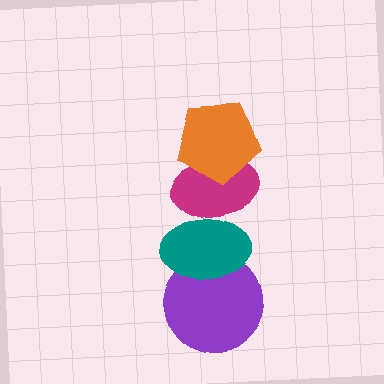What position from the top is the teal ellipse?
The teal ellipse is 3rd from the top.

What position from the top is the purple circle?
The purple circle is 4th from the top.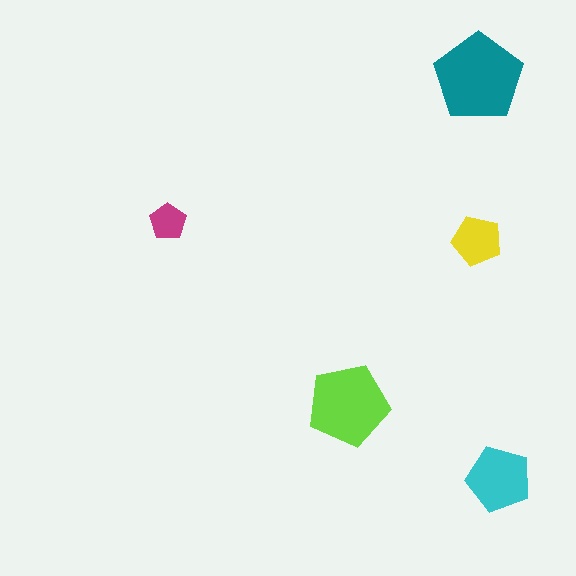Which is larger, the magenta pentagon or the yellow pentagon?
The yellow one.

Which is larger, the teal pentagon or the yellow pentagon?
The teal one.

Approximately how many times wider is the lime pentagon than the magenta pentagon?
About 2 times wider.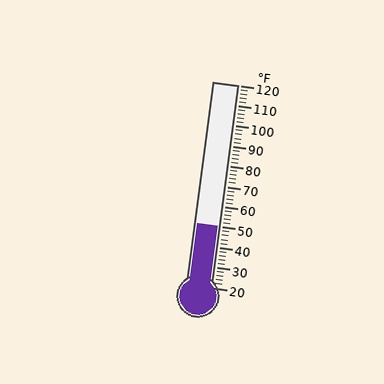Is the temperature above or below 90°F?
The temperature is below 90°F.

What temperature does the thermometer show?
The thermometer shows approximately 50°F.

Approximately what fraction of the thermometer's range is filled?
The thermometer is filled to approximately 30% of its range.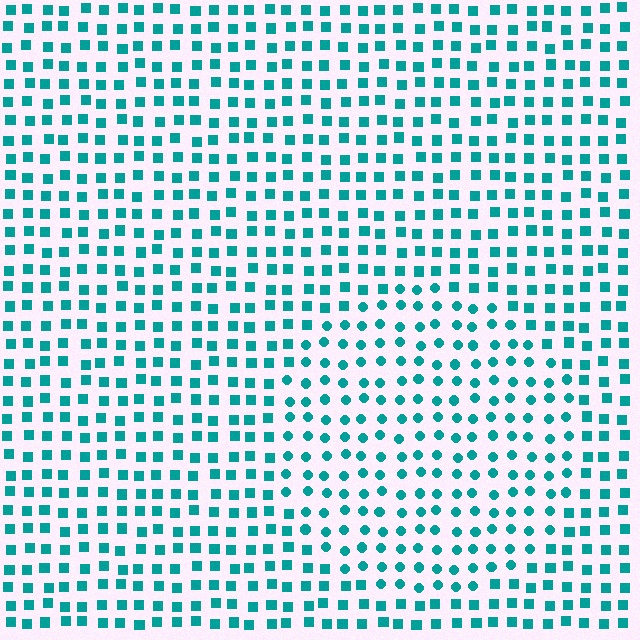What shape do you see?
I see a circle.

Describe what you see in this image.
The image is filled with small teal elements arranged in a uniform grid. A circle-shaped region contains circles, while the surrounding area contains squares. The boundary is defined purely by the change in element shape.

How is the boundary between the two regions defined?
The boundary is defined by a change in element shape: circles inside vs. squares outside. All elements share the same color and spacing.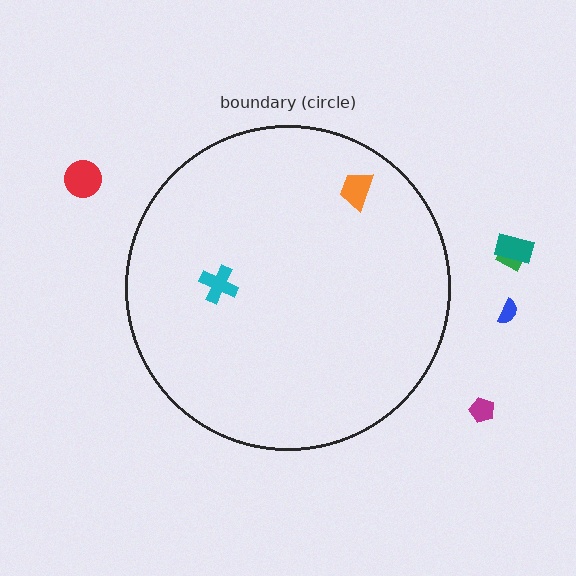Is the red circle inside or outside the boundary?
Outside.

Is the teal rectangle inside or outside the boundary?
Outside.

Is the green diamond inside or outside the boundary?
Outside.